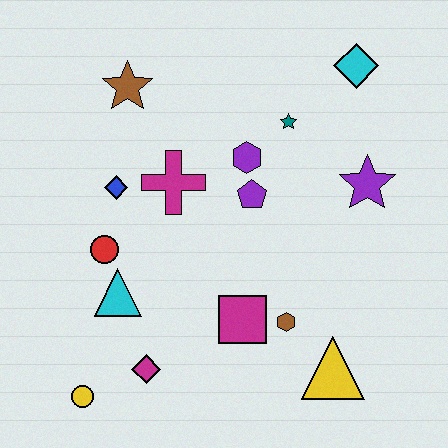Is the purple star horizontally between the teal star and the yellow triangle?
No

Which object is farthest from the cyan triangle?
The cyan diamond is farthest from the cyan triangle.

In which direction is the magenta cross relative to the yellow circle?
The magenta cross is above the yellow circle.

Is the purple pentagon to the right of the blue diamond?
Yes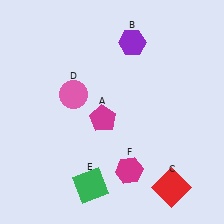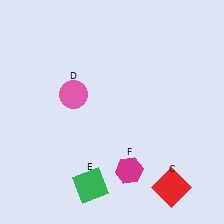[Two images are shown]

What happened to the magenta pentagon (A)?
The magenta pentagon (A) was removed in Image 2. It was in the bottom-left area of Image 1.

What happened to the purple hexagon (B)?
The purple hexagon (B) was removed in Image 2. It was in the top-right area of Image 1.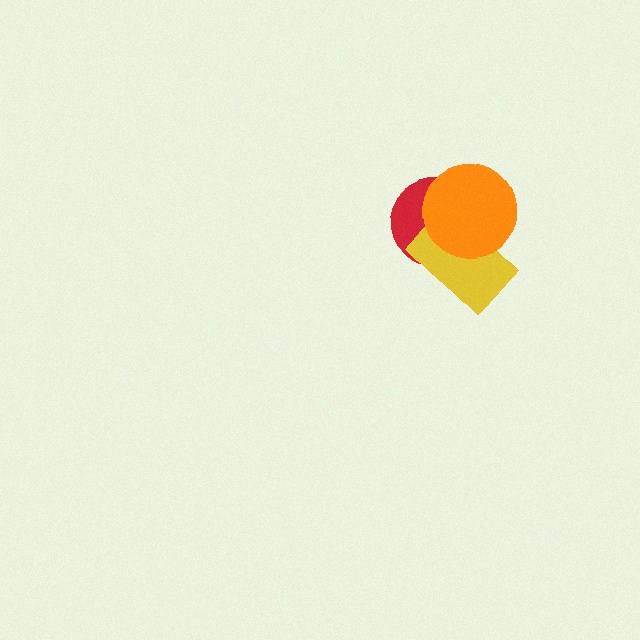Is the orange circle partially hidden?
No, no other shape covers it.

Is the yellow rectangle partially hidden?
Yes, it is partially covered by another shape.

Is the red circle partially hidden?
Yes, it is partially covered by another shape.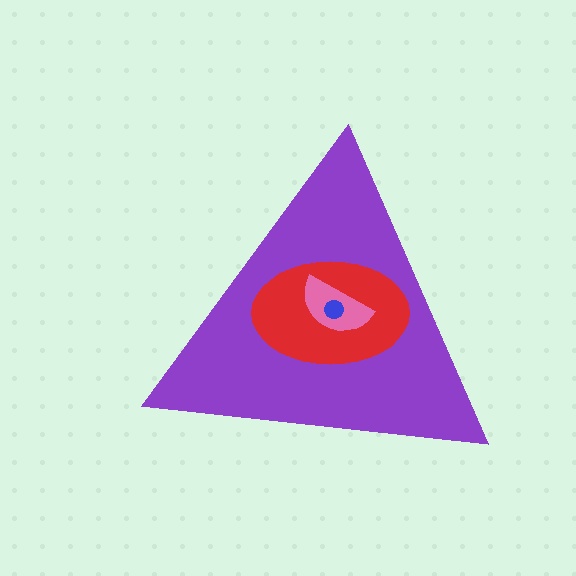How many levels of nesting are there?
4.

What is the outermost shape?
The purple triangle.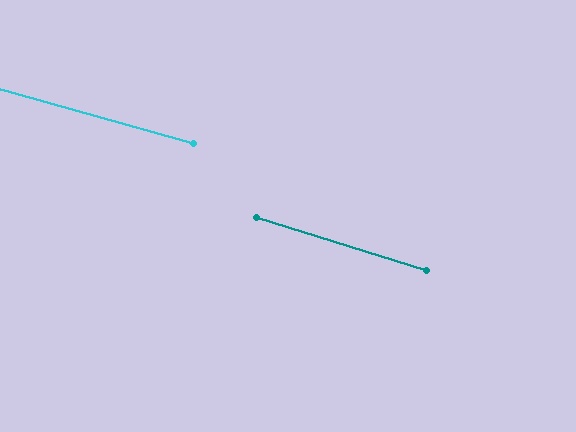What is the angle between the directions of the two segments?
Approximately 2 degrees.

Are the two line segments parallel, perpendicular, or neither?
Parallel — their directions differ by only 1.9°.